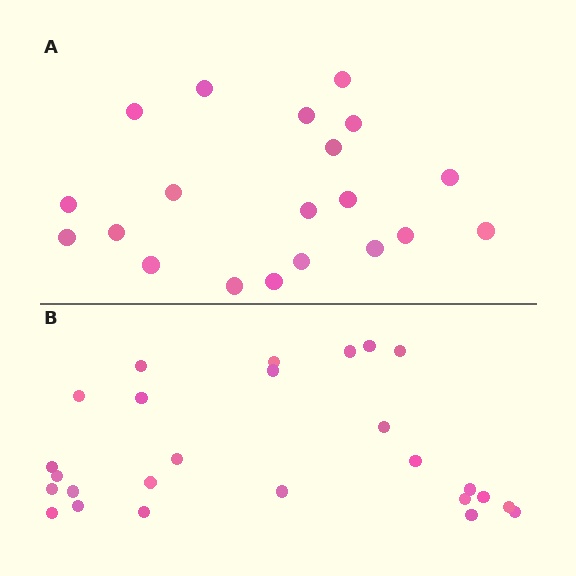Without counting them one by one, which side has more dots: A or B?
Region B (the bottom region) has more dots.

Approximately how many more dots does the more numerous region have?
Region B has about 6 more dots than region A.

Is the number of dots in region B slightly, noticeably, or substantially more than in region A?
Region B has noticeably more, but not dramatically so. The ratio is roughly 1.3 to 1.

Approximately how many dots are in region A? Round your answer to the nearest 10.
About 20 dots.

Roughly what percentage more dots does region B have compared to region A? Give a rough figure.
About 30% more.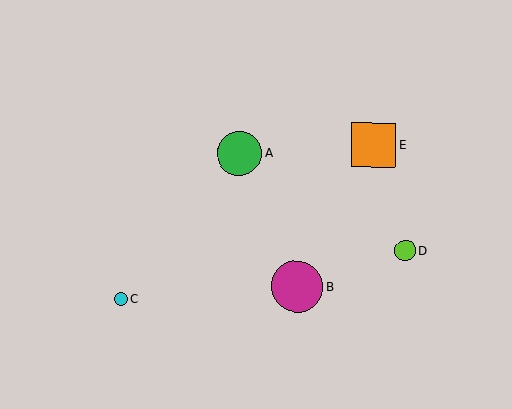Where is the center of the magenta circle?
The center of the magenta circle is at (297, 287).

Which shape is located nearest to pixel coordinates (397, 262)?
The lime circle (labeled D) at (405, 250) is nearest to that location.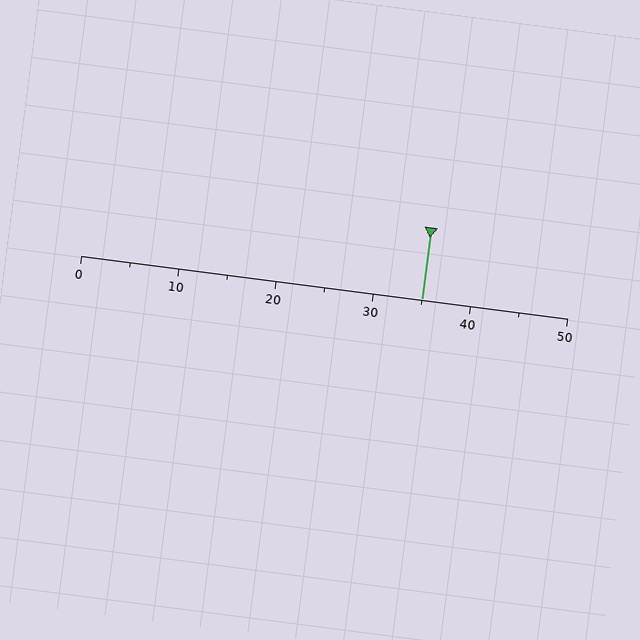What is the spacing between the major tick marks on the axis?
The major ticks are spaced 10 apart.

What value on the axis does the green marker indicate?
The marker indicates approximately 35.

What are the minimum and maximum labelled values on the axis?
The axis runs from 0 to 50.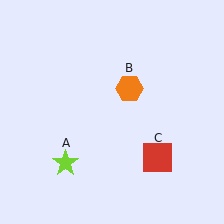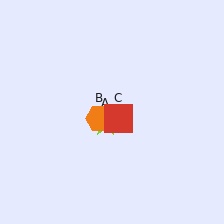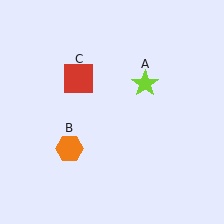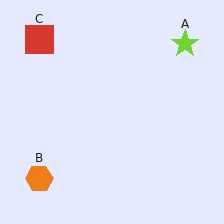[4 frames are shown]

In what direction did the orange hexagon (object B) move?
The orange hexagon (object B) moved down and to the left.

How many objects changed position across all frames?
3 objects changed position: lime star (object A), orange hexagon (object B), red square (object C).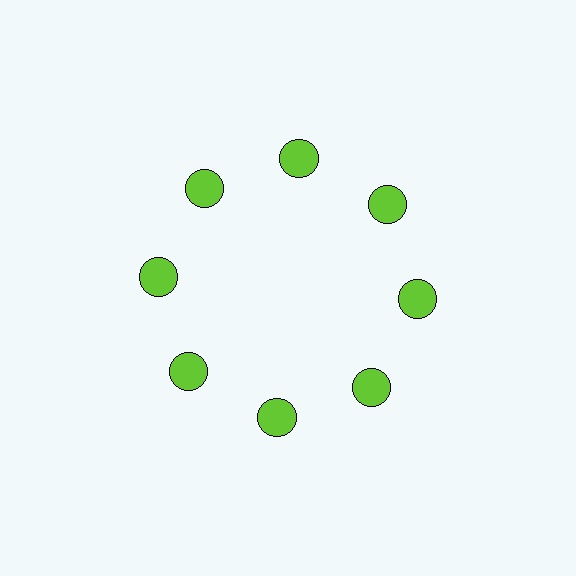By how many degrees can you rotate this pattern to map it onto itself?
The pattern maps onto itself every 45 degrees of rotation.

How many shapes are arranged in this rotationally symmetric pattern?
There are 8 shapes, arranged in 8 groups of 1.